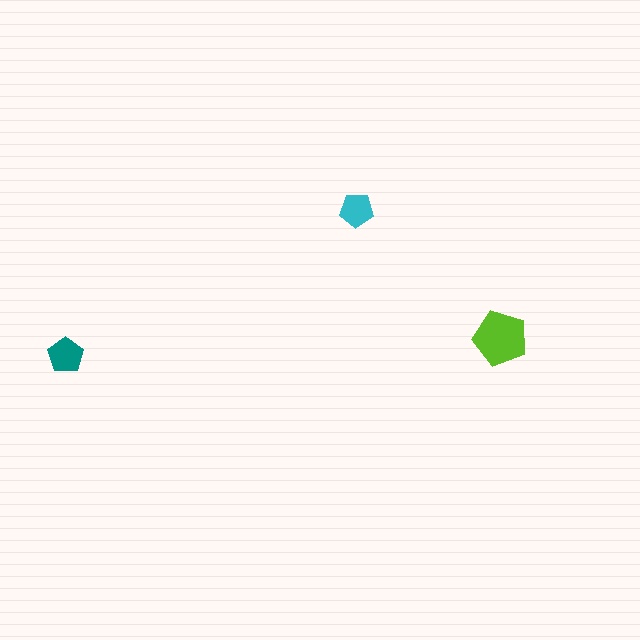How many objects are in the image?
There are 3 objects in the image.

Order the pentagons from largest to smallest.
the lime one, the teal one, the cyan one.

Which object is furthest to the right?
The lime pentagon is rightmost.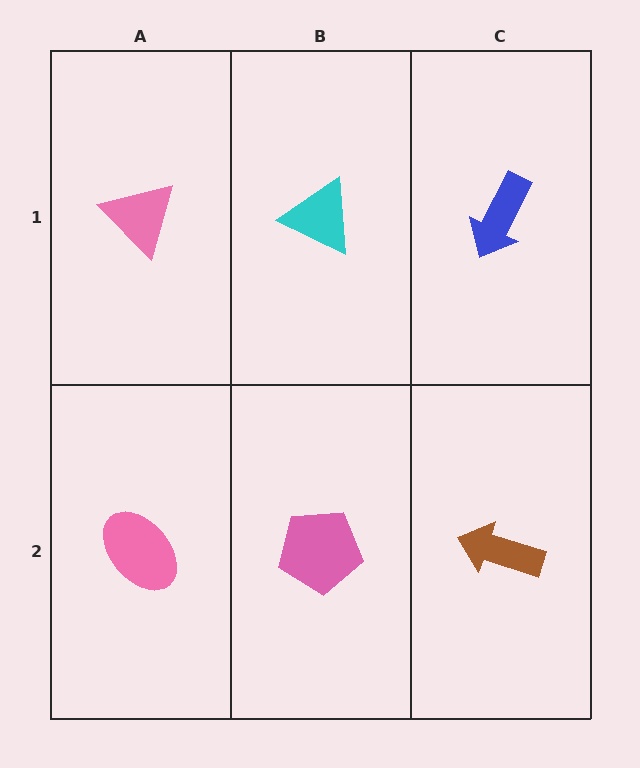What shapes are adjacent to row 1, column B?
A pink pentagon (row 2, column B), a pink triangle (row 1, column A), a blue arrow (row 1, column C).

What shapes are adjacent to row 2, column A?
A pink triangle (row 1, column A), a pink pentagon (row 2, column B).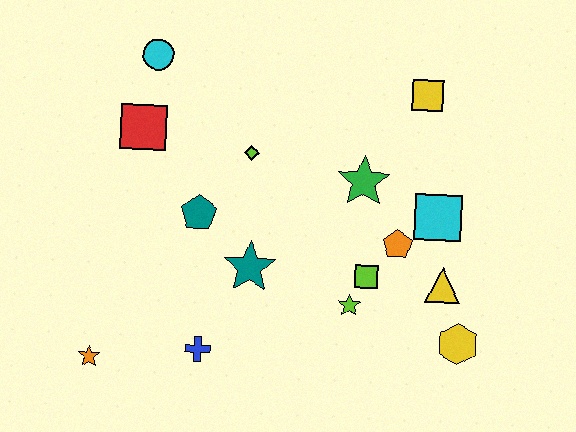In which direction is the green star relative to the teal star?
The green star is to the right of the teal star.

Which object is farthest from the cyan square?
The orange star is farthest from the cyan square.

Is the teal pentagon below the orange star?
No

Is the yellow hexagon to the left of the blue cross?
No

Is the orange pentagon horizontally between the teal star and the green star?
No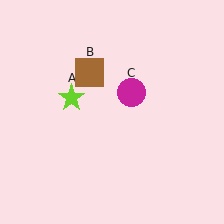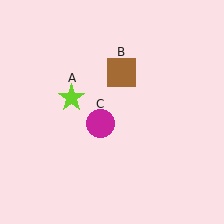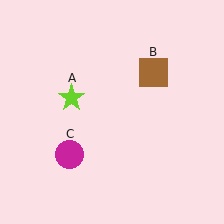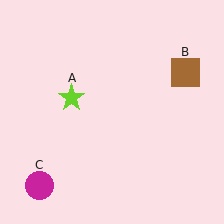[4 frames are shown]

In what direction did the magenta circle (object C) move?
The magenta circle (object C) moved down and to the left.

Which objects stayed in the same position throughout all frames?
Lime star (object A) remained stationary.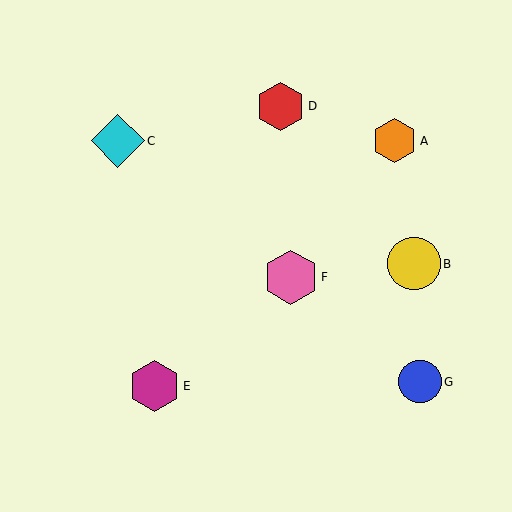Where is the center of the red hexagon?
The center of the red hexagon is at (281, 106).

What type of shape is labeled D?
Shape D is a red hexagon.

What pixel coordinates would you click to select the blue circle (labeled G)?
Click at (420, 382) to select the blue circle G.